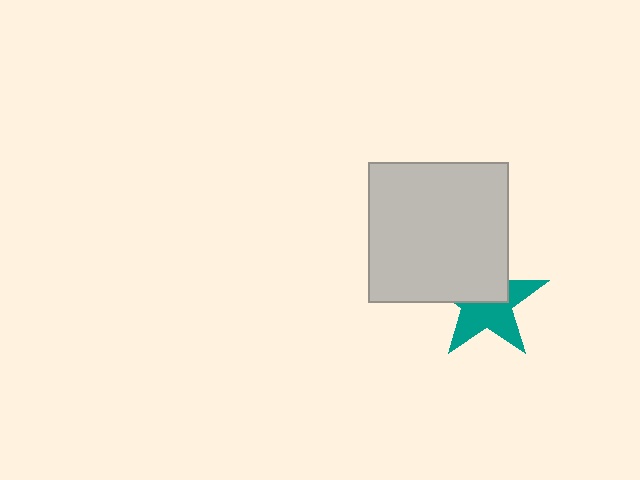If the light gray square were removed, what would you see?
You would see the complete teal star.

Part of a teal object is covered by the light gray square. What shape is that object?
It is a star.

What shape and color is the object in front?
The object in front is a light gray square.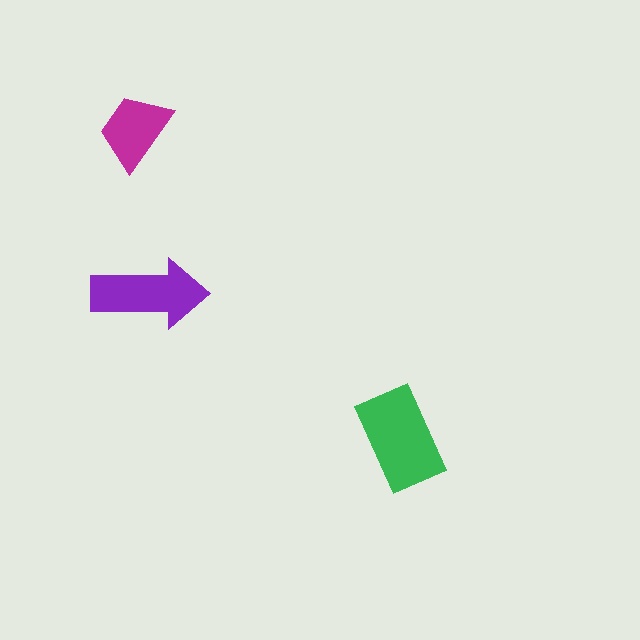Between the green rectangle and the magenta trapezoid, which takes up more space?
The green rectangle.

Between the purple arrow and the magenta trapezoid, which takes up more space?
The purple arrow.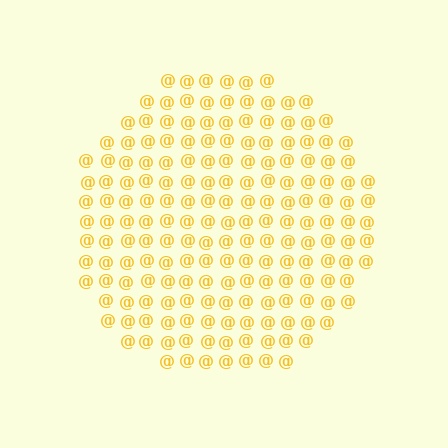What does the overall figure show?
The overall figure shows a circle.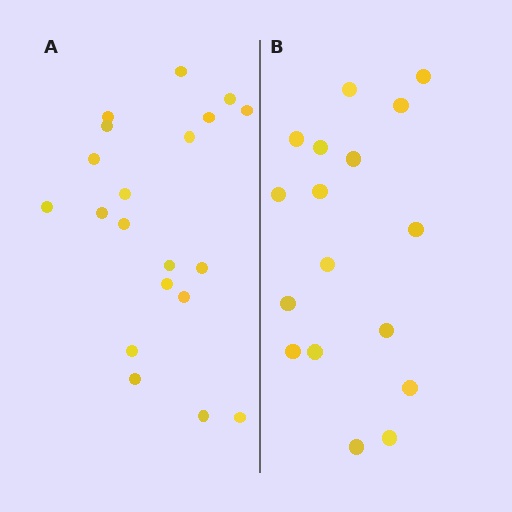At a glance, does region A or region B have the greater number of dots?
Region A (the left region) has more dots.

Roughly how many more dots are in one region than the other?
Region A has just a few more — roughly 2 or 3 more dots than region B.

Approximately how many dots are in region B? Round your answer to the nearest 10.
About 20 dots. (The exact count is 17, which rounds to 20.)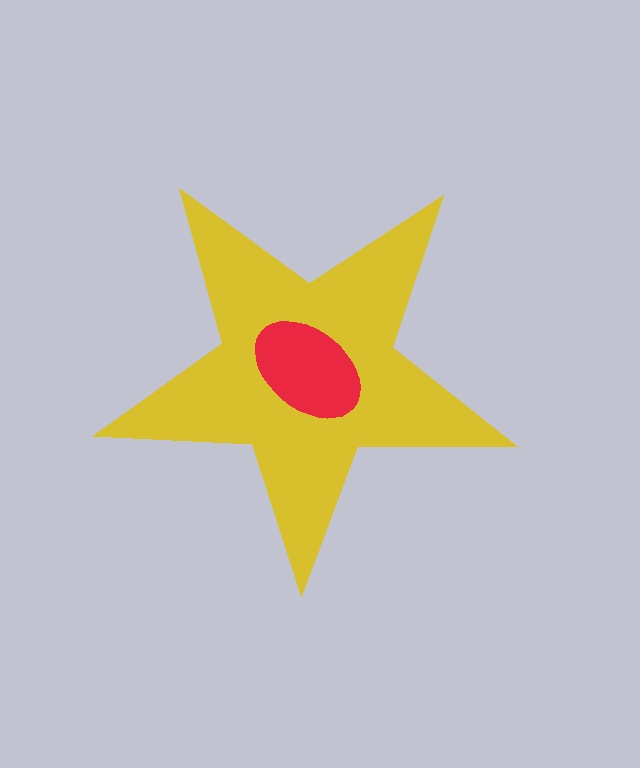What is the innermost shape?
The red ellipse.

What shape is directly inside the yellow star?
The red ellipse.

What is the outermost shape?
The yellow star.